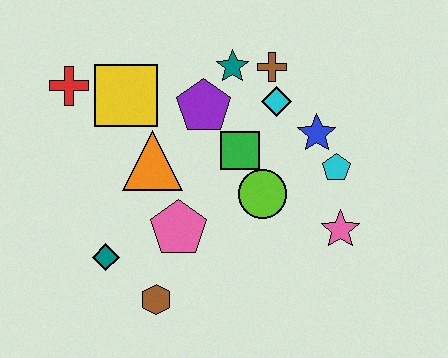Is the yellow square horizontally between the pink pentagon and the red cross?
Yes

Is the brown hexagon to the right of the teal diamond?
Yes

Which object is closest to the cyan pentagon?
The blue star is closest to the cyan pentagon.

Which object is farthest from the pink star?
The red cross is farthest from the pink star.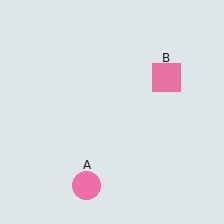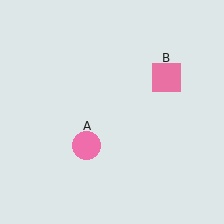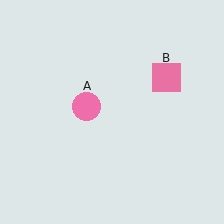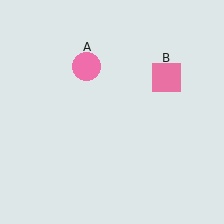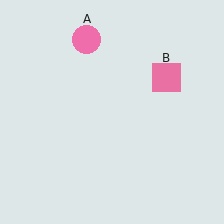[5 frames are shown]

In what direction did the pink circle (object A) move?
The pink circle (object A) moved up.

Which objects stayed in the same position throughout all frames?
Pink square (object B) remained stationary.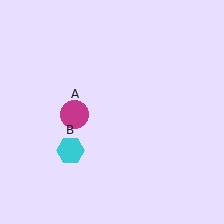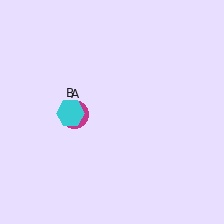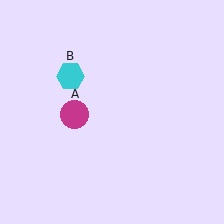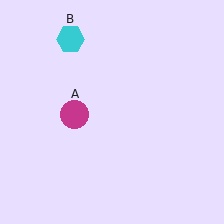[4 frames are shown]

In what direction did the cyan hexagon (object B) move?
The cyan hexagon (object B) moved up.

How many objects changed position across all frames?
1 object changed position: cyan hexagon (object B).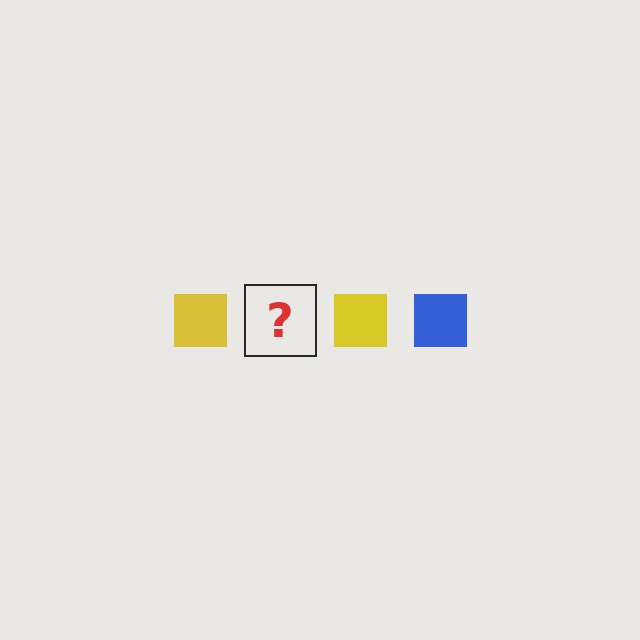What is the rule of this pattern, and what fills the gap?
The rule is that the pattern cycles through yellow, blue squares. The gap should be filled with a blue square.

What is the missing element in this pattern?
The missing element is a blue square.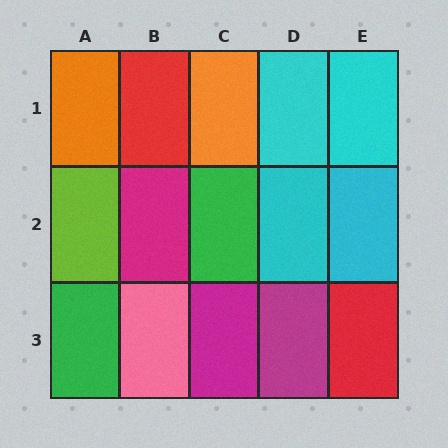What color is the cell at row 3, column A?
Green.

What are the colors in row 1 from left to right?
Orange, red, orange, cyan, cyan.